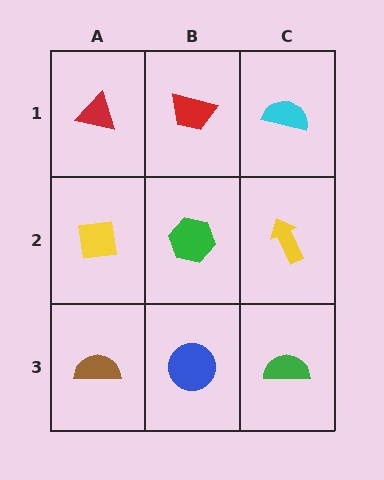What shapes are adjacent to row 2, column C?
A cyan semicircle (row 1, column C), a green semicircle (row 3, column C), a green hexagon (row 2, column B).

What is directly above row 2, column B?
A red trapezoid.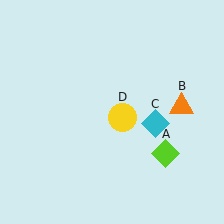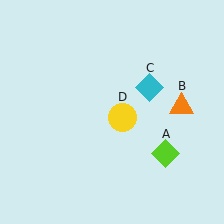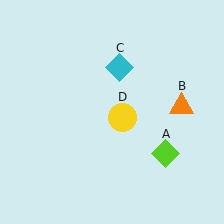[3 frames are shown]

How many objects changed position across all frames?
1 object changed position: cyan diamond (object C).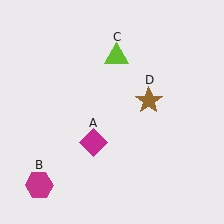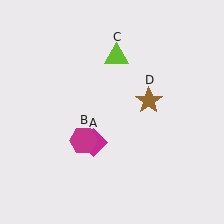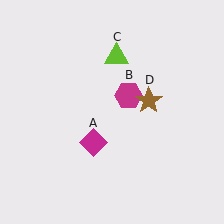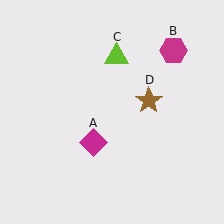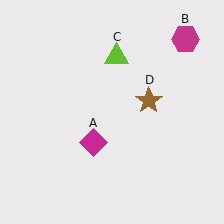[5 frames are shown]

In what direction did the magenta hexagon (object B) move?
The magenta hexagon (object B) moved up and to the right.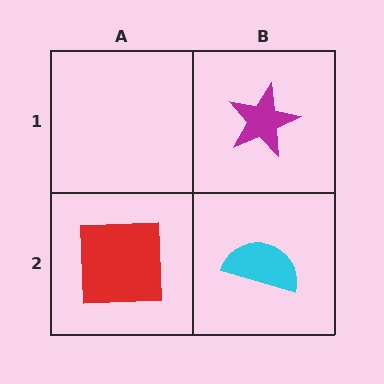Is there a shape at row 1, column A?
No, that cell is empty.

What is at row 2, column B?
A cyan semicircle.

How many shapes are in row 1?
1 shape.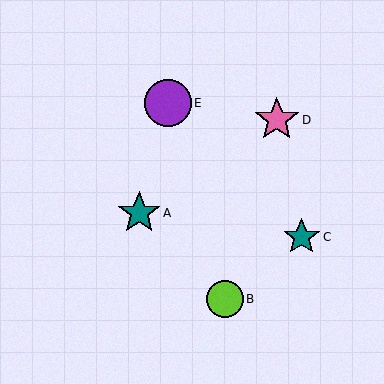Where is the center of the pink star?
The center of the pink star is at (277, 120).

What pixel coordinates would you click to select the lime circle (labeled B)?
Click at (225, 299) to select the lime circle B.